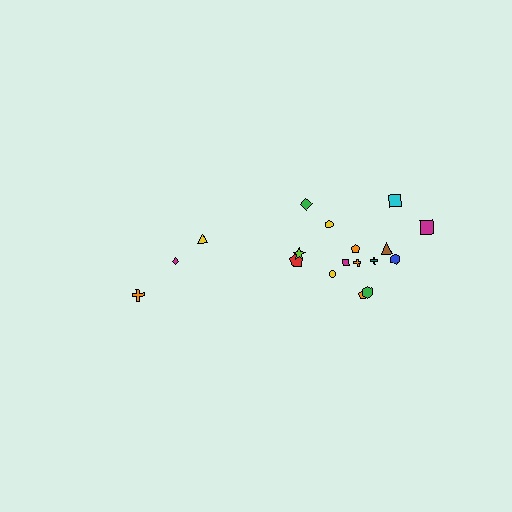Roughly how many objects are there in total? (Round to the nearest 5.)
Roughly 20 objects in total.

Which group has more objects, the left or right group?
The right group.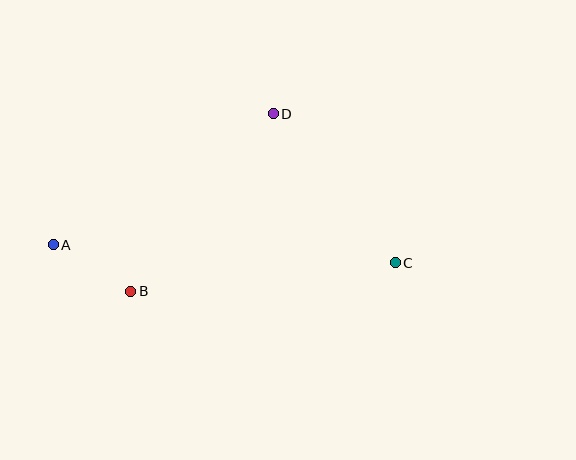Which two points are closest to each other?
Points A and B are closest to each other.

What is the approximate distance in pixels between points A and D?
The distance between A and D is approximately 256 pixels.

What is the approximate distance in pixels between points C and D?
The distance between C and D is approximately 193 pixels.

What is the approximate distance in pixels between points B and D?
The distance between B and D is approximately 228 pixels.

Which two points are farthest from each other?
Points A and C are farthest from each other.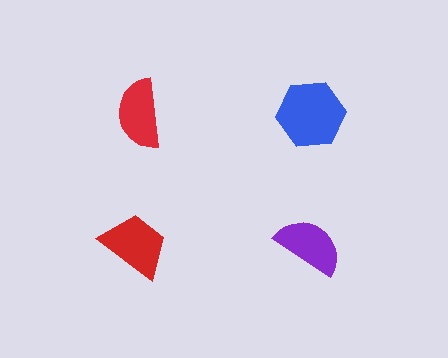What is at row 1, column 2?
A blue hexagon.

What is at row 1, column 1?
A red semicircle.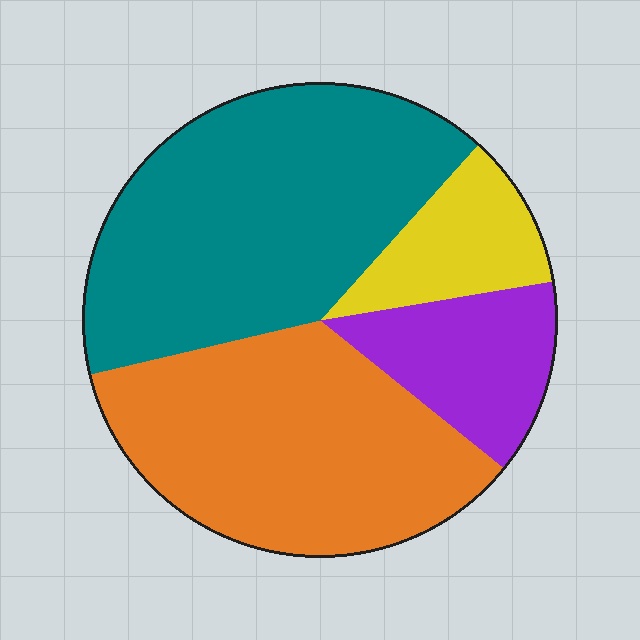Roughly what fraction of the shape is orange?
Orange covers 35% of the shape.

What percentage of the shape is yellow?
Yellow takes up about one tenth (1/10) of the shape.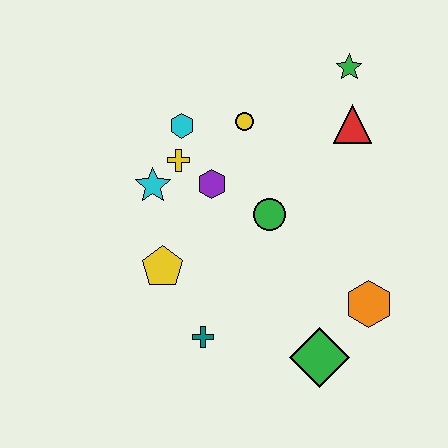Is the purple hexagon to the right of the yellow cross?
Yes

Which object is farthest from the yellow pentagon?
The green star is farthest from the yellow pentagon.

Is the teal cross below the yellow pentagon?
Yes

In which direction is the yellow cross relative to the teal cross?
The yellow cross is above the teal cross.